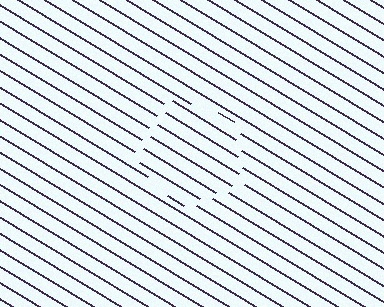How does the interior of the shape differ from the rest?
The interior of the shape contains the same grating, shifted by half a period — the contour is defined by the phase discontinuity where line-ends from the inner and outer gratings abut.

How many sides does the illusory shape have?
5 sides — the line-ends trace a pentagon.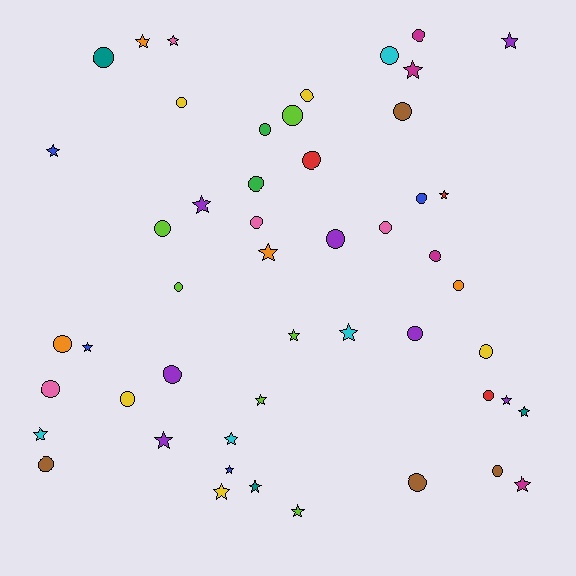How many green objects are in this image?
There are 2 green objects.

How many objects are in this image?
There are 50 objects.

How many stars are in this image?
There are 22 stars.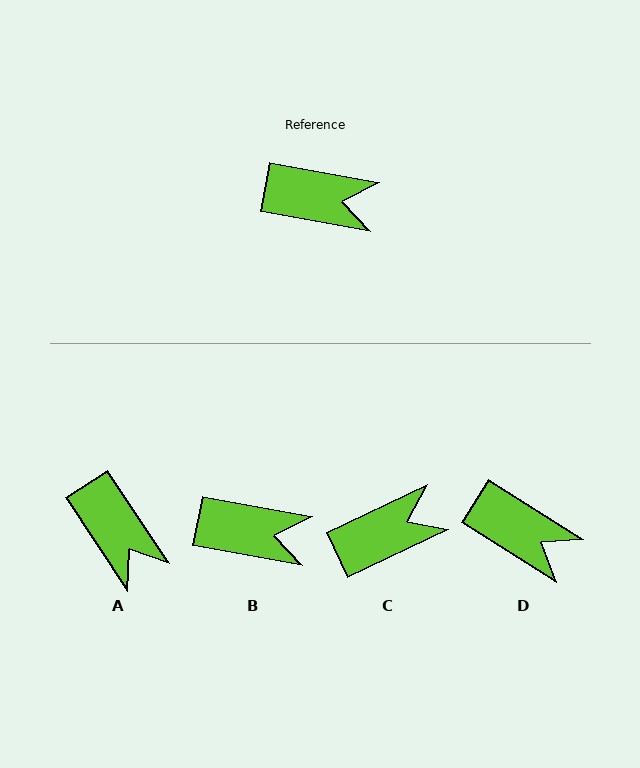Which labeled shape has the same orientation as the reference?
B.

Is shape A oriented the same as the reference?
No, it is off by about 46 degrees.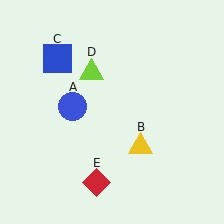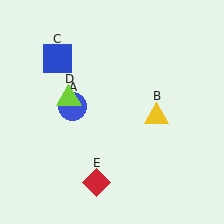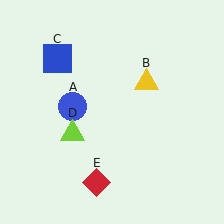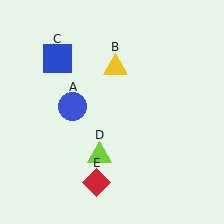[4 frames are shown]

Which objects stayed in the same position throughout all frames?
Blue circle (object A) and blue square (object C) and red diamond (object E) remained stationary.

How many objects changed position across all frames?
2 objects changed position: yellow triangle (object B), lime triangle (object D).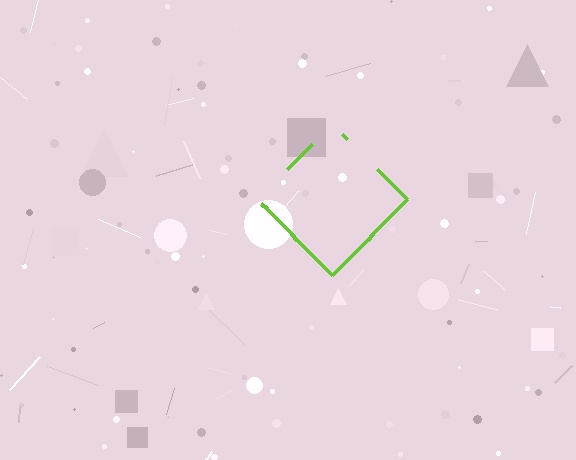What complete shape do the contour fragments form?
The contour fragments form a diamond.